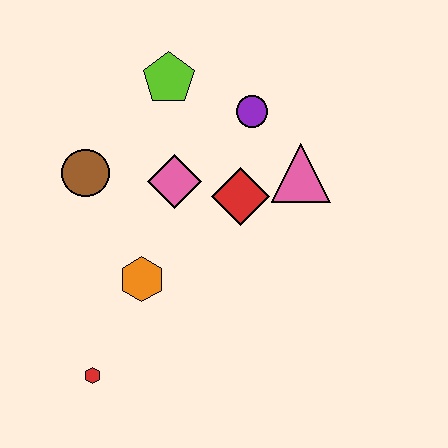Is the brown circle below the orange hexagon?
No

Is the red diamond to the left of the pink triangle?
Yes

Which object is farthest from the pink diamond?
The red hexagon is farthest from the pink diamond.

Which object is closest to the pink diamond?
The red diamond is closest to the pink diamond.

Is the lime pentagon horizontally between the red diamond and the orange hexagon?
Yes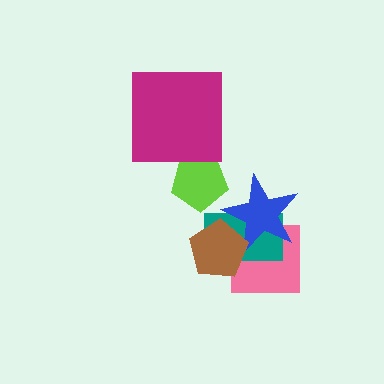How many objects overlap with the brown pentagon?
3 objects overlap with the brown pentagon.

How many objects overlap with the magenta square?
0 objects overlap with the magenta square.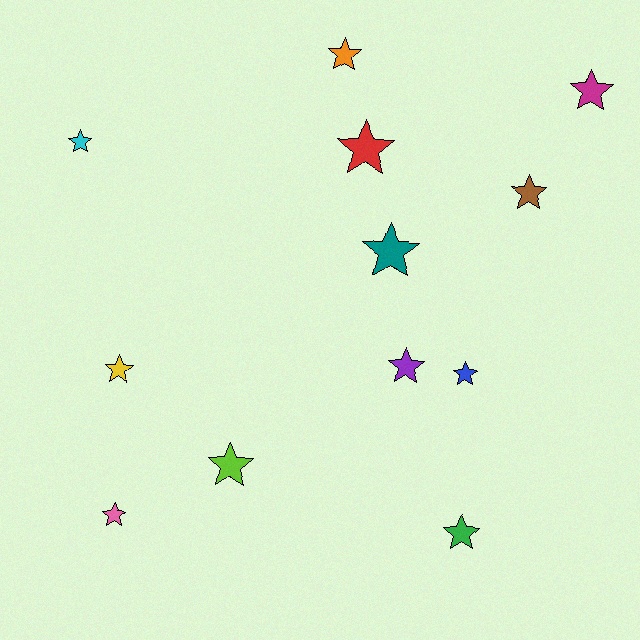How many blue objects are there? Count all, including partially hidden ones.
There is 1 blue object.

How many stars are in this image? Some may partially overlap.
There are 12 stars.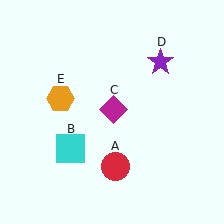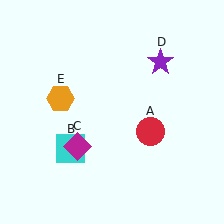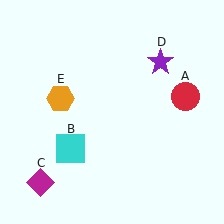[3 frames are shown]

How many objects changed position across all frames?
2 objects changed position: red circle (object A), magenta diamond (object C).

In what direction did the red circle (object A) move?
The red circle (object A) moved up and to the right.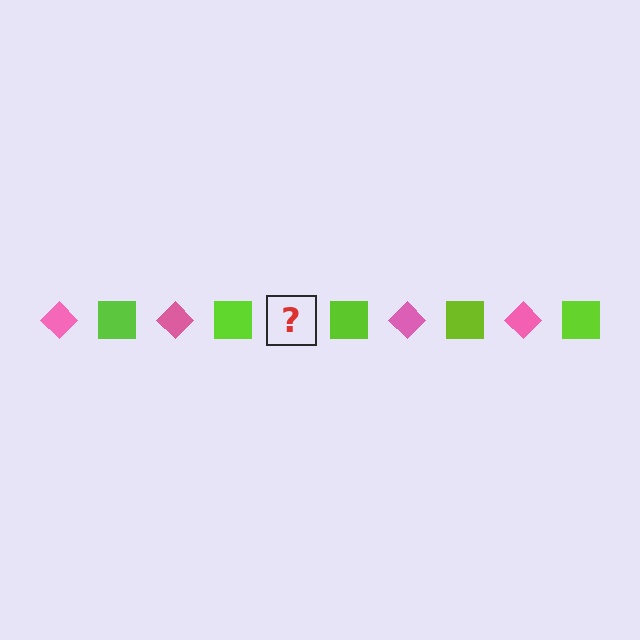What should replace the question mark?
The question mark should be replaced with a pink diamond.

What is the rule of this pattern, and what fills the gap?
The rule is that the pattern alternates between pink diamond and lime square. The gap should be filled with a pink diamond.